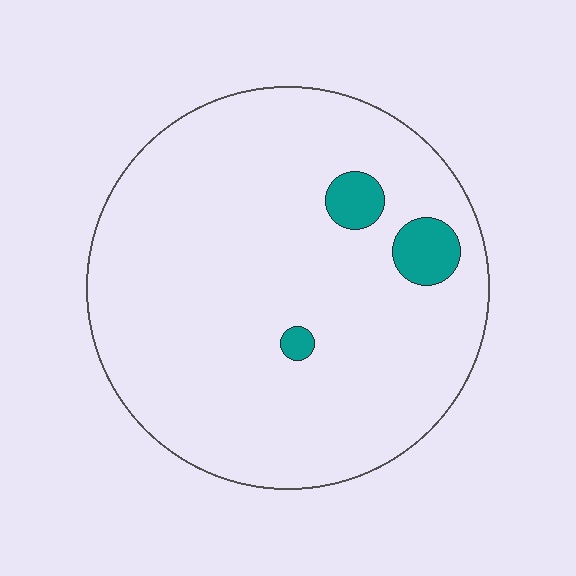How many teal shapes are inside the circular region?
3.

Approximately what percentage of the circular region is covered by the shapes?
Approximately 5%.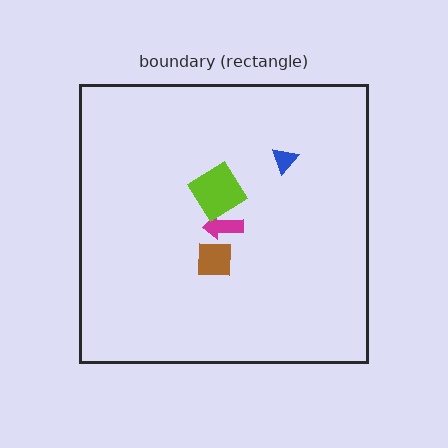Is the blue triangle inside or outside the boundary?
Inside.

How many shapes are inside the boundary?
4 inside, 0 outside.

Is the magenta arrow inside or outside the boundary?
Inside.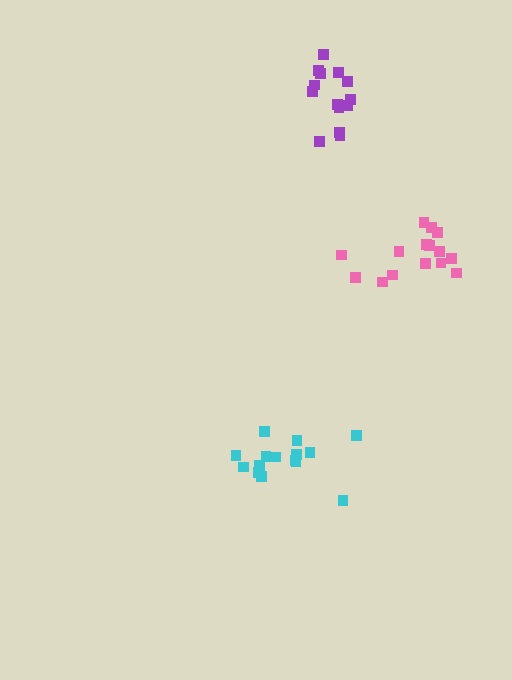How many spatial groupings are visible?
There are 3 spatial groupings.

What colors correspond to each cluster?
The clusters are colored: pink, cyan, purple.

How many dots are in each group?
Group 1: 15 dots, Group 2: 15 dots, Group 3: 14 dots (44 total).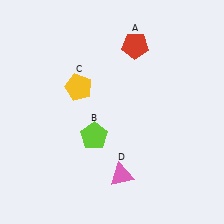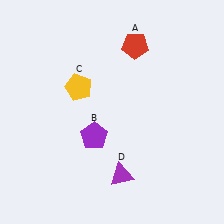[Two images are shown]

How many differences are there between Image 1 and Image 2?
There are 2 differences between the two images.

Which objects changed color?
B changed from lime to purple. D changed from pink to purple.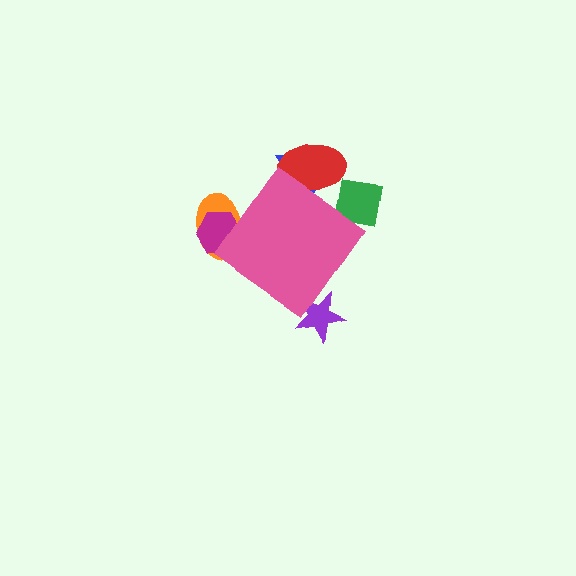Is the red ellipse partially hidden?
Yes, the red ellipse is partially hidden behind the pink diamond.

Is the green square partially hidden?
Yes, the green square is partially hidden behind the pink diamond.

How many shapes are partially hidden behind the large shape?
6 shapes are partially hidden.